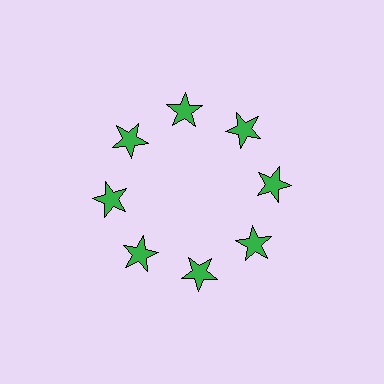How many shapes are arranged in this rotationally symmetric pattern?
There are 8 shapes, arranged in 8 groups of 1.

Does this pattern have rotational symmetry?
Yes, this pattern has 8-fold rotational symmetry. It looks the same after rotating 45 degrees around the center.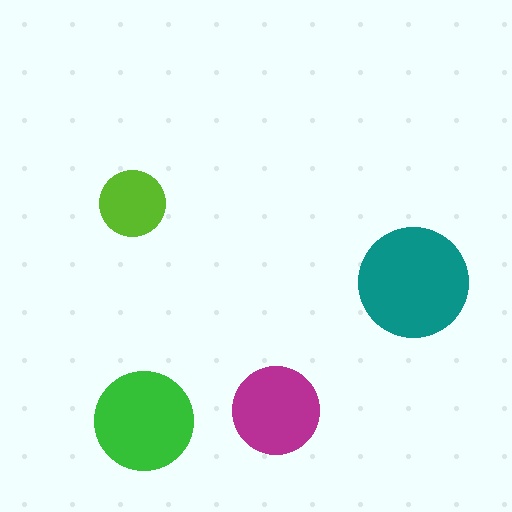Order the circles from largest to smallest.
the teal one, the green one, the magenta one, the lime one.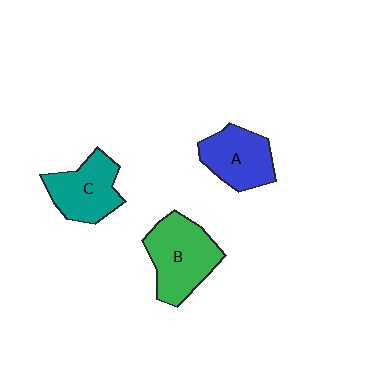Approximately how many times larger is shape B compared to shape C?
Approximately 1.2 times.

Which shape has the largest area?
Shape B (green).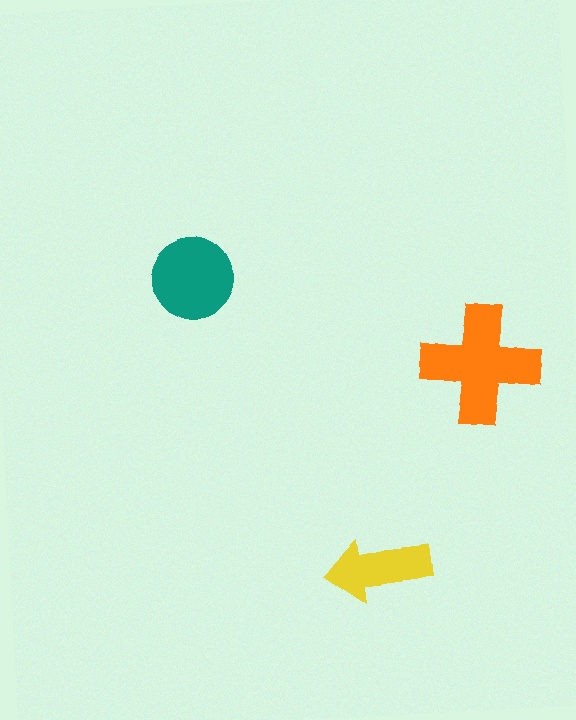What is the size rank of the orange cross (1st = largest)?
1st.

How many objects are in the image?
There are 3 objects in the image.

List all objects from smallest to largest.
The yellow arrow, the teal circle, the orange cross.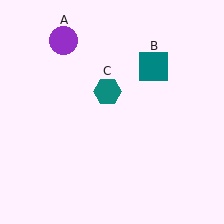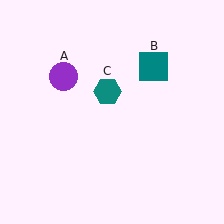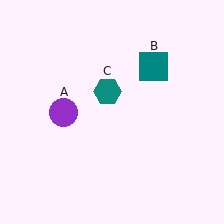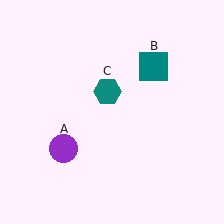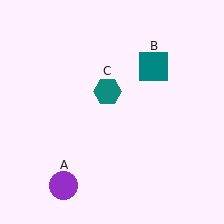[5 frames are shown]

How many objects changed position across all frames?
1 object changed position: purple circle (object A).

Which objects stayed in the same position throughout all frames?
Teal square (object B) and teal hexagon (object C) remained stationary.